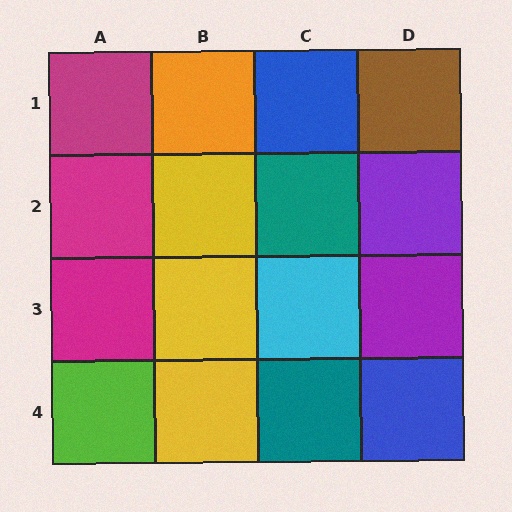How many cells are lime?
1 cell is lime.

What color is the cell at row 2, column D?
Purple.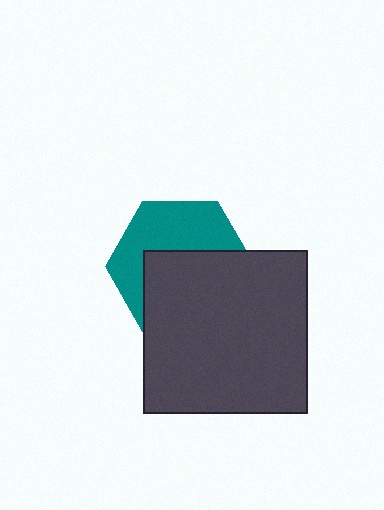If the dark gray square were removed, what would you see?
You would see the complete teal hexagon.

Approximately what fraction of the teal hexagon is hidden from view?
Roughly 54% of the teal hexagon is hidden behind the dark gray square.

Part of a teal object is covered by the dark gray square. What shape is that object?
It is a hexagon.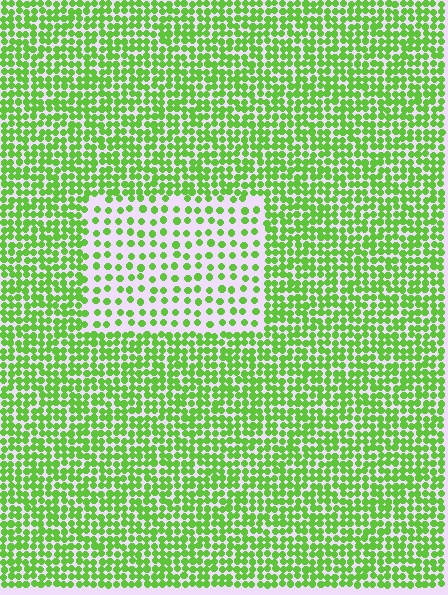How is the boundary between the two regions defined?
The boundary is defined by a change in element density (approximately 2.3x ratio). All elements are the same color, size, and shape.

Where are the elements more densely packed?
The elements are more densely packed outside the rectangle boundary.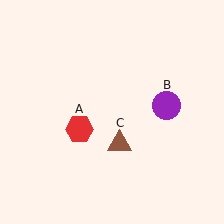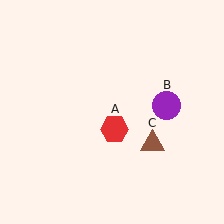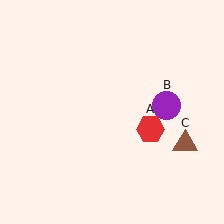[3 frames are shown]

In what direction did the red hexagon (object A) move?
The red hexagon (object A) moved right.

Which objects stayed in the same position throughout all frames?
Purple circle (object B) remained stationary.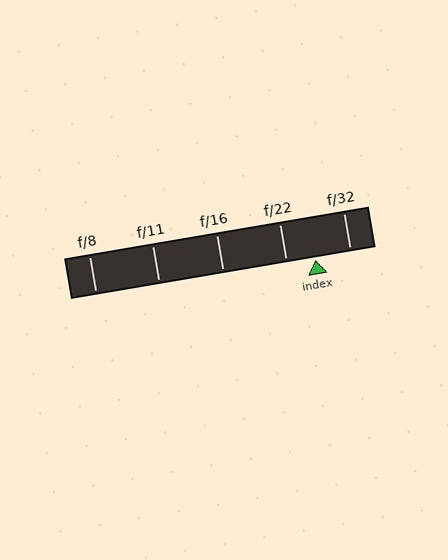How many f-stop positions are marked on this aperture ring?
There are 5 f-stop positions marked.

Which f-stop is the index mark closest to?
The index mark is closest to f/22.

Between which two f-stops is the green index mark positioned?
The index mark is between f/22 and f/32.